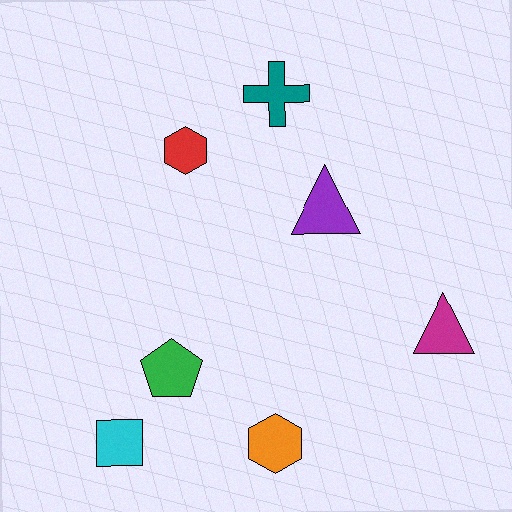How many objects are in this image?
There are 7 objects.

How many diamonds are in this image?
There are no diamonds.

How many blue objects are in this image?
There are no blue objects.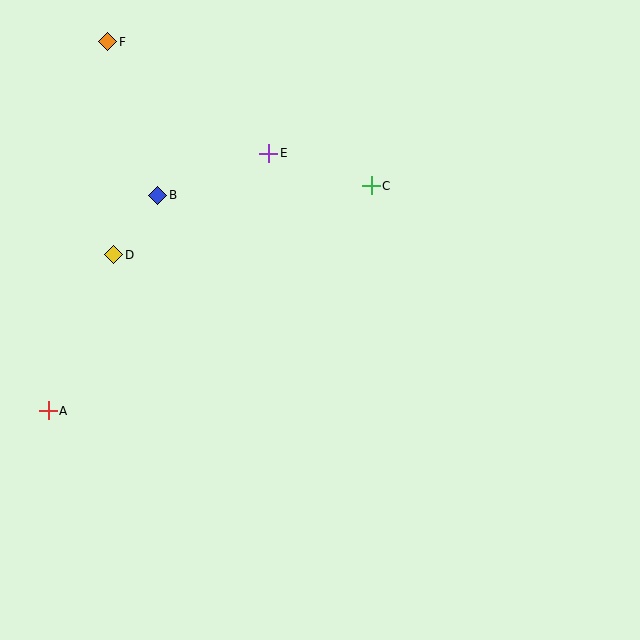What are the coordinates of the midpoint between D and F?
The midpoint between D and F is at (111, 148).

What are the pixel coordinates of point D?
Point D is at (114, 254).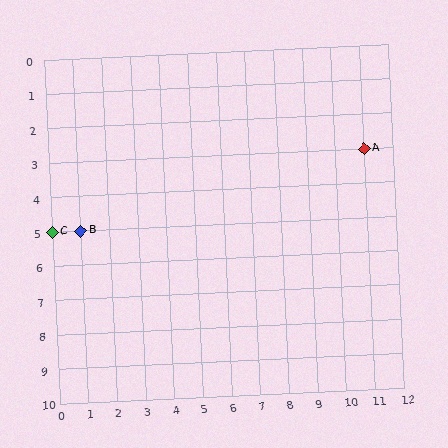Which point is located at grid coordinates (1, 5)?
Point B is at (1, 5).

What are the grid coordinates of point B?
Point B is at grid coordinates (1, 5).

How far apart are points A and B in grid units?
Points A and B are 10 columns and 2 rows apart (about 10.2 grid units diagonally).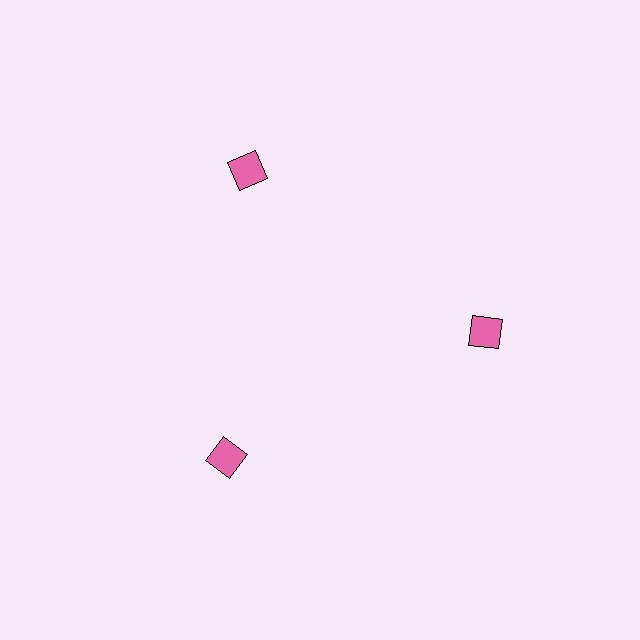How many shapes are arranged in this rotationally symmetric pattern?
There are 3 shapes, arranged in 3 groups of 1.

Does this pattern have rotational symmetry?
Yes, this pattern has 3-fold rotational symmetry. It looks the same after rotating 120 degrees around the center.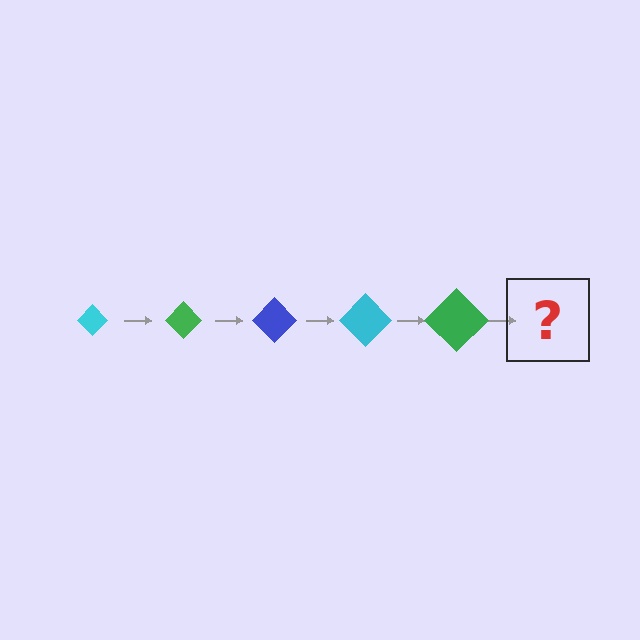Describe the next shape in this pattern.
It should be a blue diamond, larger than the previous one.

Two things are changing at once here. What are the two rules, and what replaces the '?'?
The two rules are that the diamond grows larger each step and the color cycles through cyan, green, and blue. The '?' should be a blue diamond, larger than the previous one.